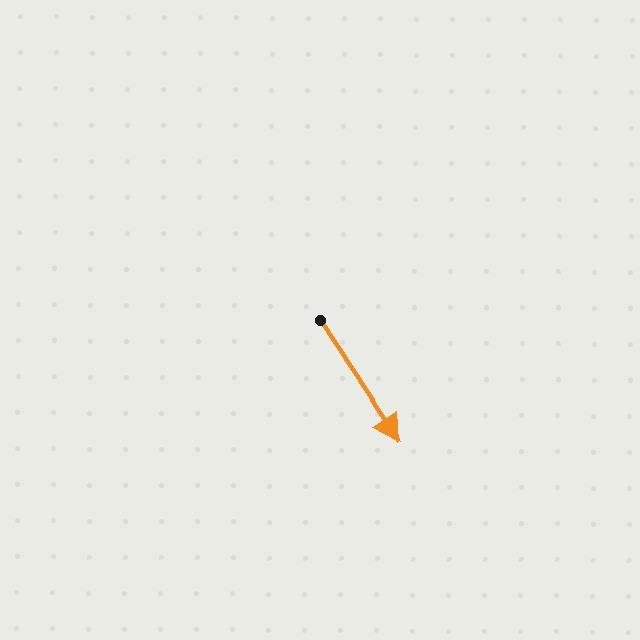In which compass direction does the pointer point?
Southeast.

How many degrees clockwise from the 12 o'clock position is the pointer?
Approximately 147 degrees.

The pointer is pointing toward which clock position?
Roughly 5 o'clock.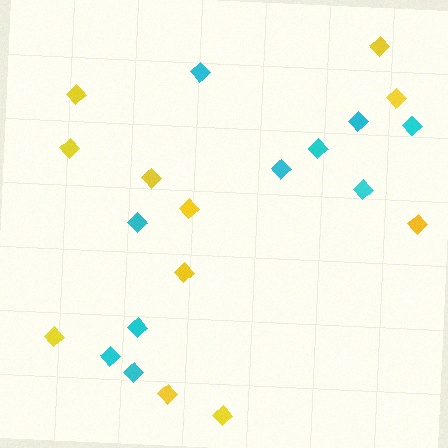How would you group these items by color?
There are 2 groups: one group of yellow diamonds (11) and one group of cyan diamonds (10).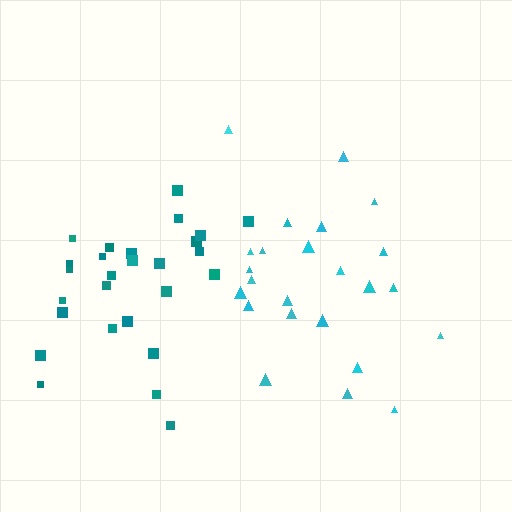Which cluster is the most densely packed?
Teal.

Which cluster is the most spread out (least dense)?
Cyan.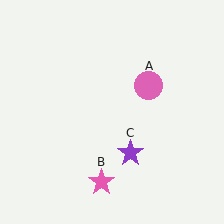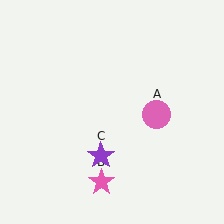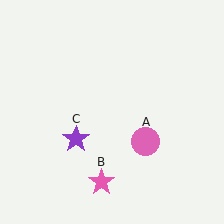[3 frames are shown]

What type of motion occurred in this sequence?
The pink circle (object A), purple star (object C) rotated clockwise around the center of the scene.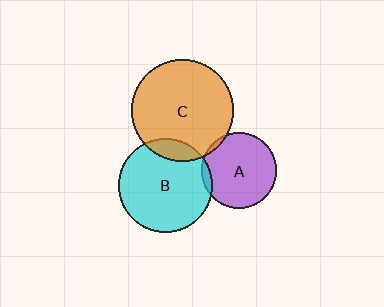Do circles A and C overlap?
Yes.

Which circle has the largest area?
Circle C (orange).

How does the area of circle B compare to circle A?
Approximately 1.6 times.